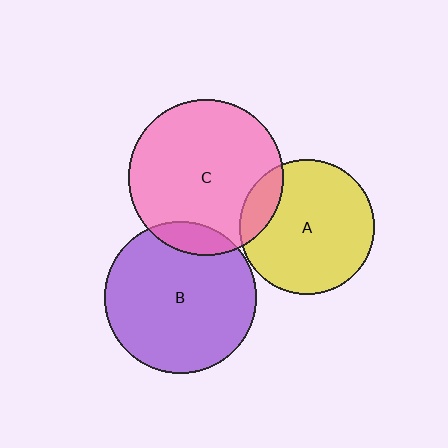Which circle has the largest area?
Circle C (pink).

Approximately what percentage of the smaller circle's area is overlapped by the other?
Approximately 10%.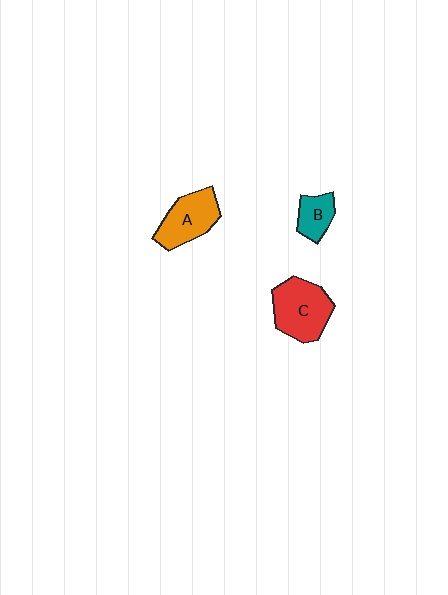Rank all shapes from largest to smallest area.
From largest to smallest: C (red), A (orange), B (teal).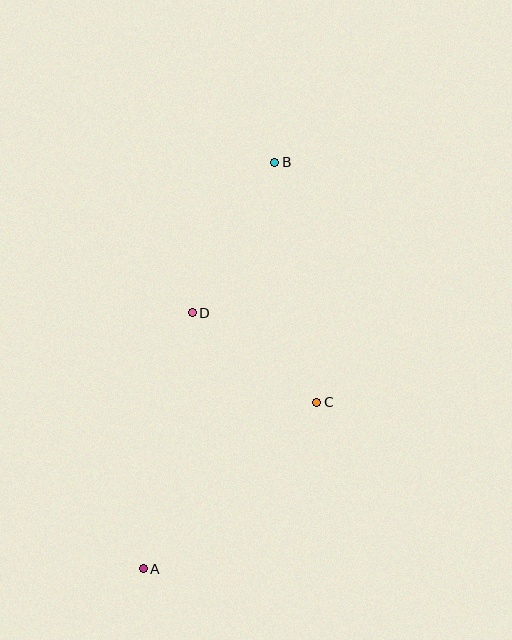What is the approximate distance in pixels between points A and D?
The distance between A and D is approximately 260 pixels.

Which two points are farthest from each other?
Points A and B are farthest from each other.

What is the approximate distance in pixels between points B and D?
The distance between B and D is approximately 172 pixels.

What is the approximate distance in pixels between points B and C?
The distance between B and C is approximately 243 pixels.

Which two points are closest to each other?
Points C and D are closest to each other.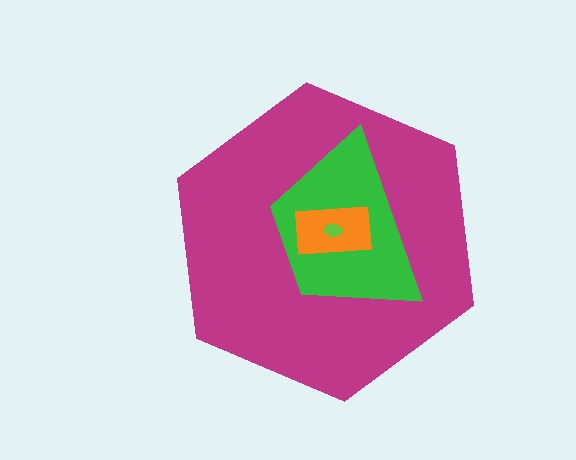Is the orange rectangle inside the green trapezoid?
Yes.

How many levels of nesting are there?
4.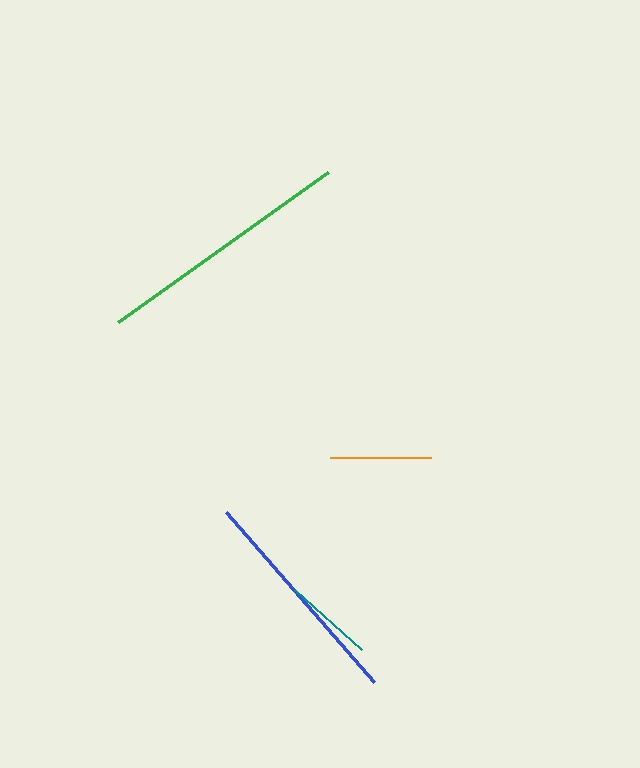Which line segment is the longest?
The green line is the longest at approximately 258 pixels.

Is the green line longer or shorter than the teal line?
The green line is longer than the teal line.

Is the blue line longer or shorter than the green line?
The green line is longer than the blue line.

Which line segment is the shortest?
The teal line is the shortest at approximately 89 pixels.